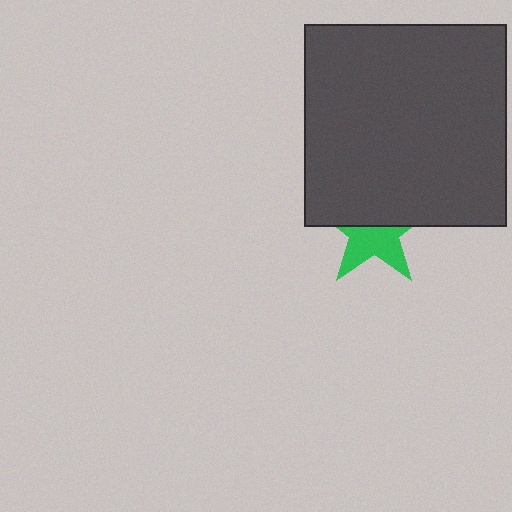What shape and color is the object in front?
The object in front is a dark gray square.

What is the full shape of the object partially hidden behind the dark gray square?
The partially hidden object is a green star.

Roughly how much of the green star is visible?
About half of it is visible (roughly 49%).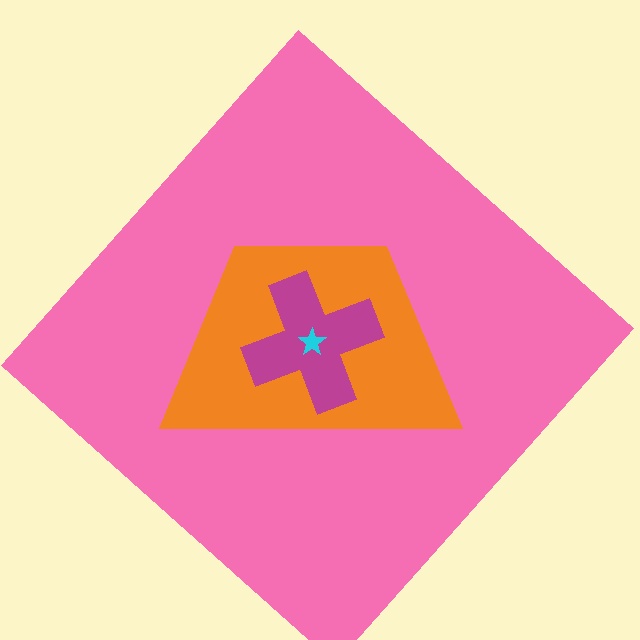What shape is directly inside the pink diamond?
The orange trapezoid.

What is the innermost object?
The cyan star.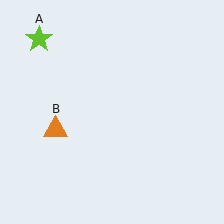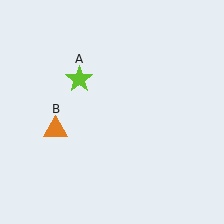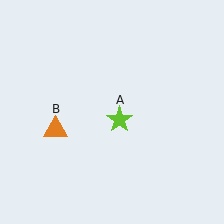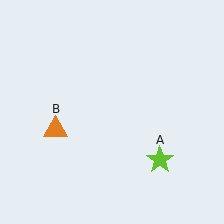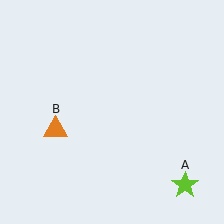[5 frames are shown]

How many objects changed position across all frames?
1 object changed position: lime star (object A).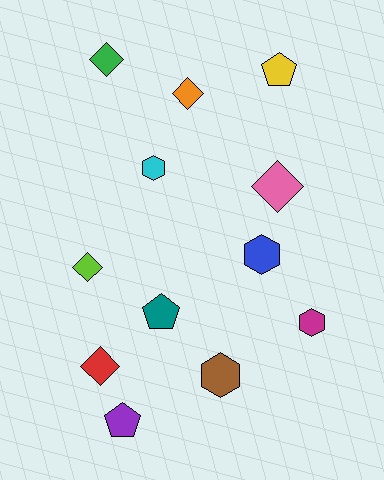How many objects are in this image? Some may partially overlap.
There are 12 objects.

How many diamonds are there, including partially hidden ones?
There are 5 diamonds.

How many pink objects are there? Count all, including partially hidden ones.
There is 1 pink object.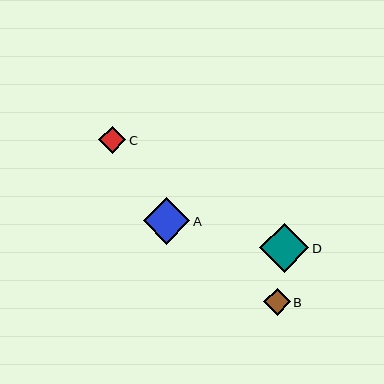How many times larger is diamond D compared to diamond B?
Diamond D is approximately 1.9 times the size of diamond B.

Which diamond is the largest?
Diamond D is the largest with a size of approximately 49 pixels.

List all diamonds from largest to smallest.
From largest to smallest: D, A, C, B.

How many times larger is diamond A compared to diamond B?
Diamond A is approximately 1.8 times the size of diamond B.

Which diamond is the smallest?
Diamond B is the smallest with a size of approximately 26 pixels.